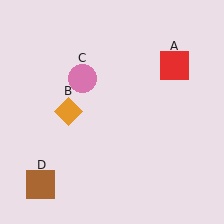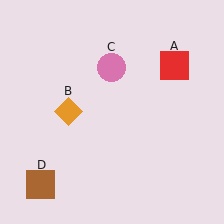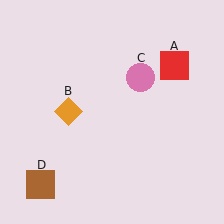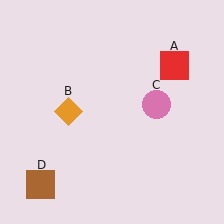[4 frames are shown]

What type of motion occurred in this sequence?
The pink circle (object C) rotated clockwise around the center of the scene.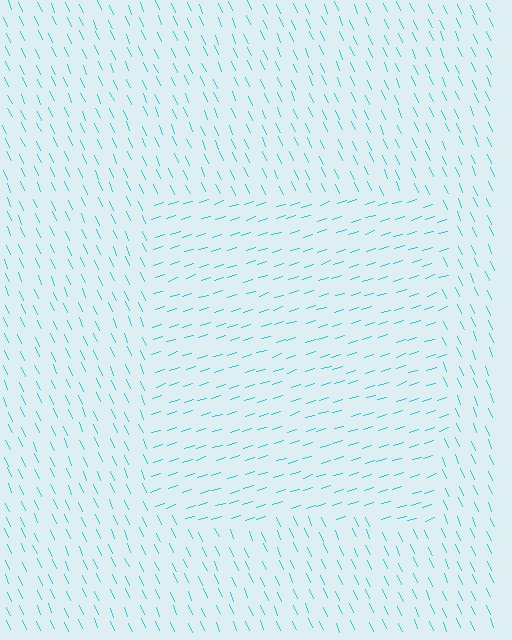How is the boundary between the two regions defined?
The boundary is defined purely by a change in line orientation (approximately 84 degrees difference). All lines are the same color and thickness.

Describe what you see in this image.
The image is filled with small cyan line segments. A rectangle region in the image has lines oriented differently from the surrounding lines, creating a visible texture boundary.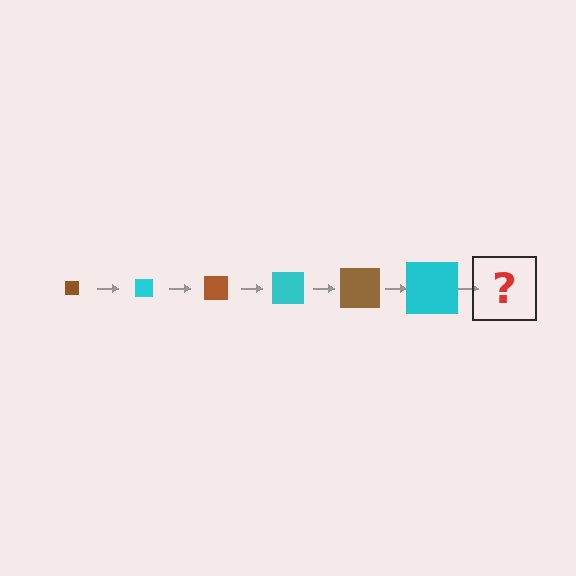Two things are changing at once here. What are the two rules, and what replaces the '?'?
The two rules are that the square grows larger each step and the color cycles through brown and cyan. The '?' should be a brown square, larger than the previous one.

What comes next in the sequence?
The next element should be a brown square, larger than the previous one.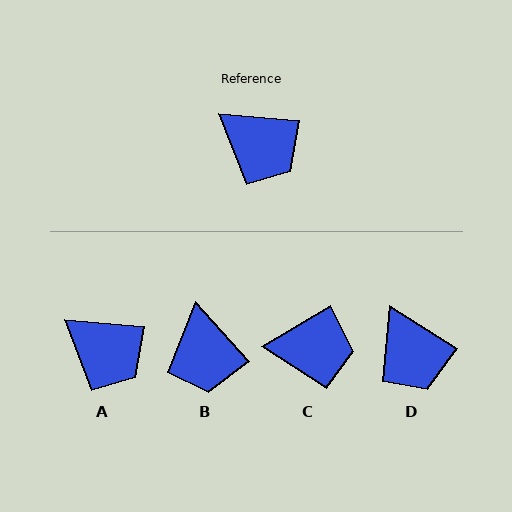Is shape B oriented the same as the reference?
No, it is off by about 43 degrees.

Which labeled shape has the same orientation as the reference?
A.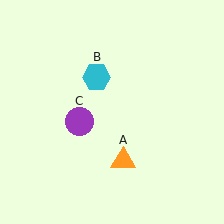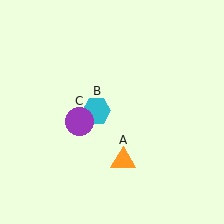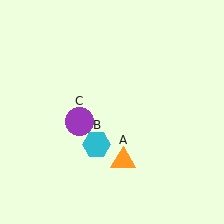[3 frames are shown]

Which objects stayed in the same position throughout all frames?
Orange triangle (object A) and purple circle (object C) remained stationary.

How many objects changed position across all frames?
1 object changed position: cyan hexagon (object B).